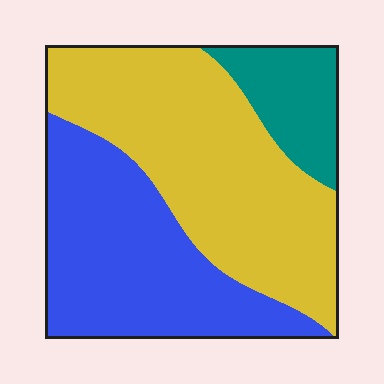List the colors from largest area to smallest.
From largest to smallest: yellow, blue, teal.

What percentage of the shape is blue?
Blue takes up about three eighths (3/8) of the shape.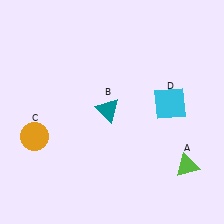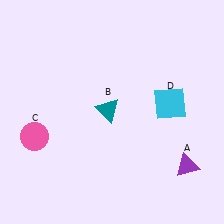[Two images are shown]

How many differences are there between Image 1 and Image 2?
There are 2 differences between the two images.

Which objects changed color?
A changed from lime to purple. C changed from orange to pink.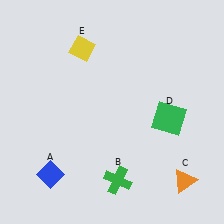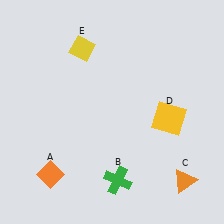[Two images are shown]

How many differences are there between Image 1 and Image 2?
There are 2 differences between the two images.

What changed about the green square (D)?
In Image 1, D is green. In Image 2, it changed to yellow.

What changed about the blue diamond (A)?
In Image 1, A is blue. In Image 2, it changed to orange.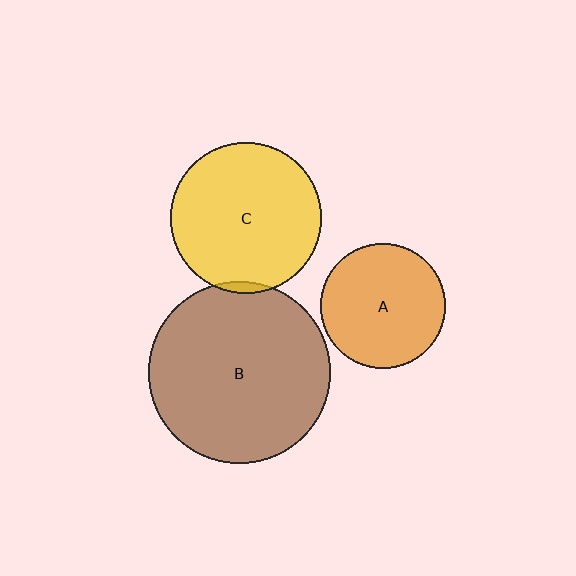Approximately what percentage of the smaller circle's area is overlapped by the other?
Approximately 5%.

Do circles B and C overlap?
Yes.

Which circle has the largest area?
Circle B (brown).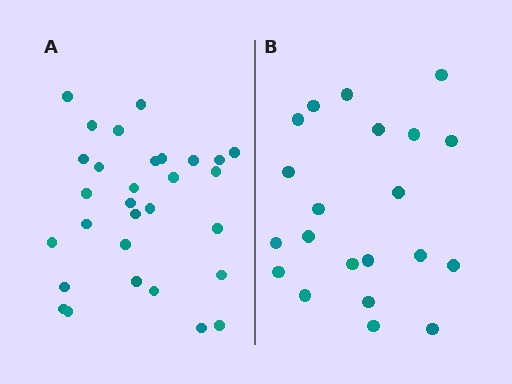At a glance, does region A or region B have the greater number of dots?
Region A (the left region) has more dots.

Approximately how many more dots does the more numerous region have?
Region A has roughly 8 or so more dots than region B.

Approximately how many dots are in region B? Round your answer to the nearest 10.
About 20 dots. (The exact count is 21, which rounds to 20.)